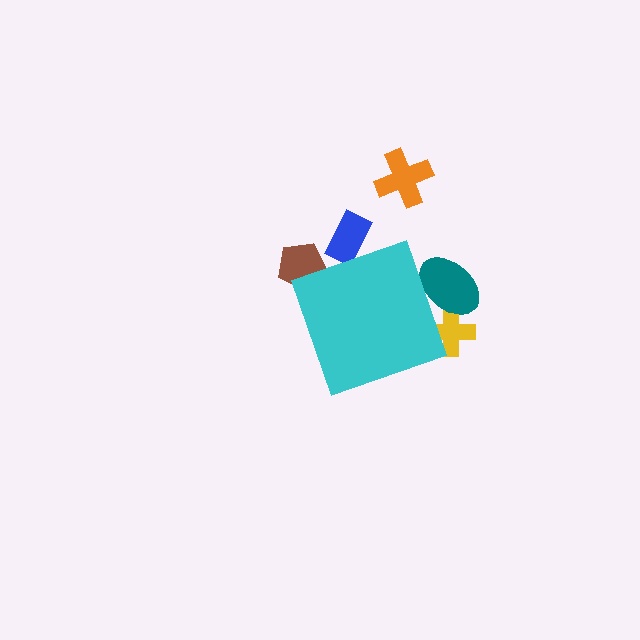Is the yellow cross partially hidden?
Yes, the yellow cross is partially hidden behind the cyan diamond.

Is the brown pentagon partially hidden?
Yes, the brown pentagon is partially hidden behind the cyan diamond.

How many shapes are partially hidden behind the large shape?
4 shapes are partially hidden.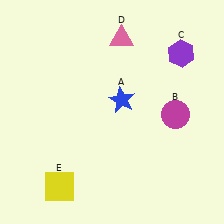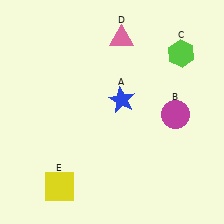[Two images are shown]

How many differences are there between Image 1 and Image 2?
There is 1 difference between the two images.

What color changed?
The hexagon (C) changed from purple in Image 1 to lime in Image 2.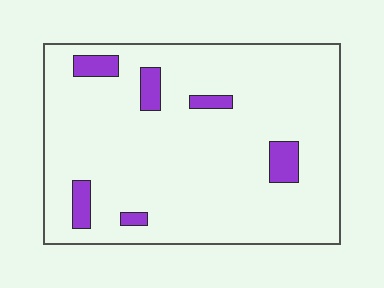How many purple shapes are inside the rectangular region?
6.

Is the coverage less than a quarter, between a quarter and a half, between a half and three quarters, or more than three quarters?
Less than a quarter.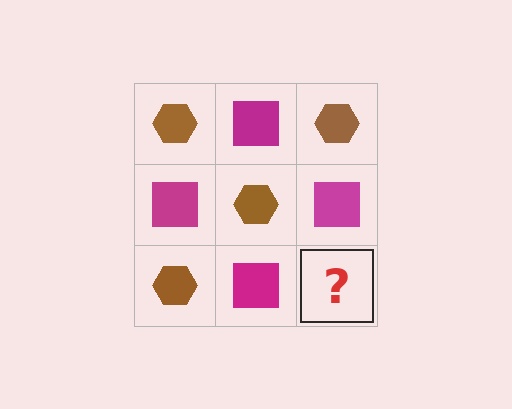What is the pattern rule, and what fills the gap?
The rule is that it alternates brown hexagon and magenta square in a checkerboard pattern. The gap should be filled with a brown hexagon.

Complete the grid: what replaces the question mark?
The question mark should be replaced with a brown hexagon.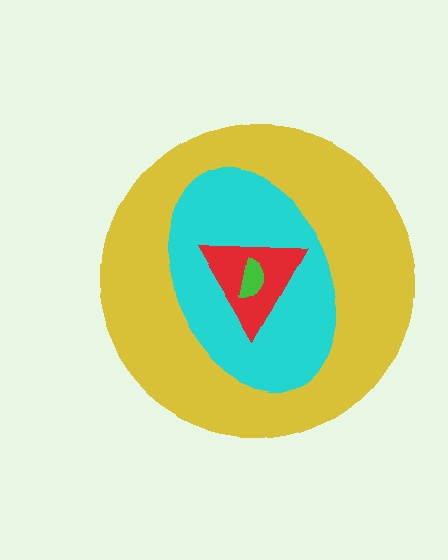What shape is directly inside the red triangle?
The green semicircle.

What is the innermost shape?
The green semicircle.